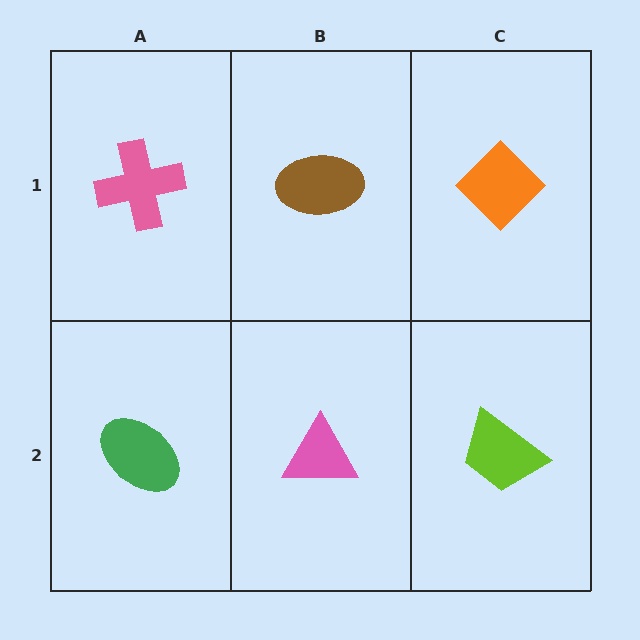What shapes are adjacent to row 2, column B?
A brown ellipse (row 1, column B), a green ellipse (row 2, column A), a lime trapezoid (row 2, column C).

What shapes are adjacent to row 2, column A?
A pink cross (row 1, column A), a pink triangle (row 2, column B).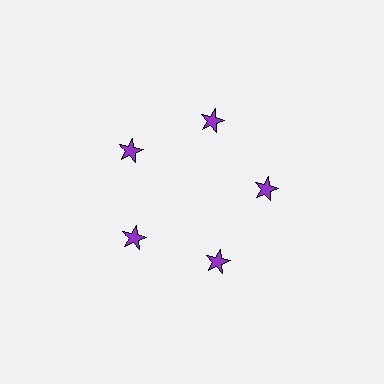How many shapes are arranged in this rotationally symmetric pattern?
There are 5 shapes, arranged in 5 groups of 1.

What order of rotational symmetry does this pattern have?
This pattern has 5-fold rotational symmetry.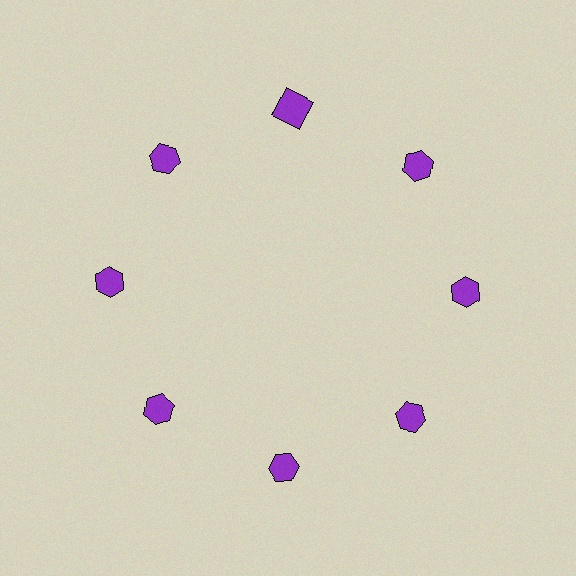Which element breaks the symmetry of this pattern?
The purple square at roughly the 12 o'clock position breaks the symmetry. All other shapes are purple hexagons.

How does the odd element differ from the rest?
It has a different shape: square instead of hexagon.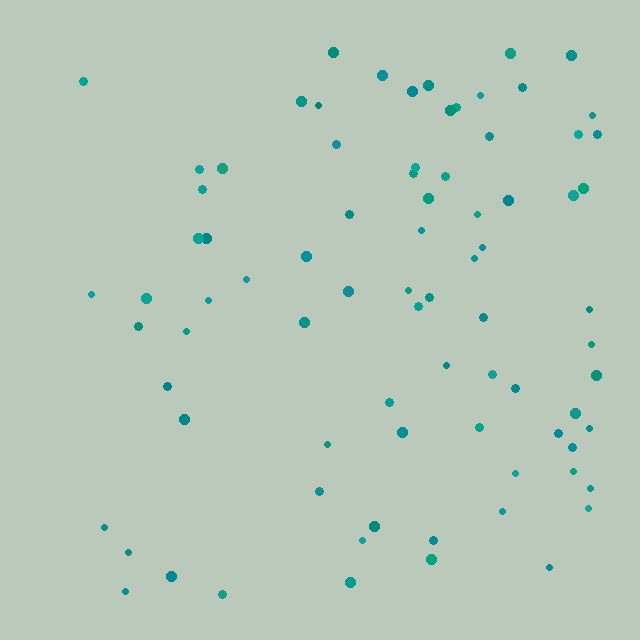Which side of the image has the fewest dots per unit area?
The left.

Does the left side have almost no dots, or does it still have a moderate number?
Still a moderate number, just noticeably fewer than the right.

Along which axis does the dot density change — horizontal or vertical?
Horizontal.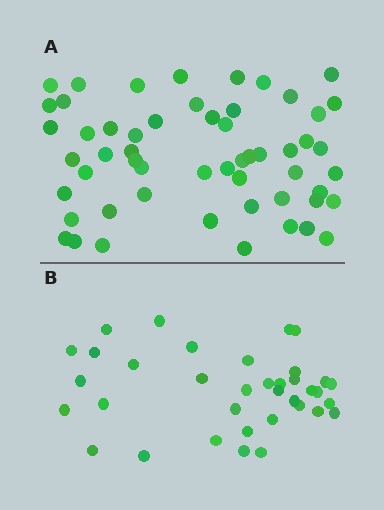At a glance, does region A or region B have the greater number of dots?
Region A (the top region) has more dots.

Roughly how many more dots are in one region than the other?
Region A has approximately 20 more dots than region B.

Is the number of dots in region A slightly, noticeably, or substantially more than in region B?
Region A has substantially more. The ratio is roughly 1.5 to 1.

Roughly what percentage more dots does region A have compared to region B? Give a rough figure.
About 55% more.